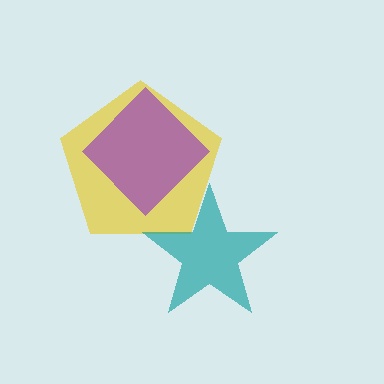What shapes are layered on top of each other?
The layered shapes are: a yellow pentagon, a teal star, a purple diamond.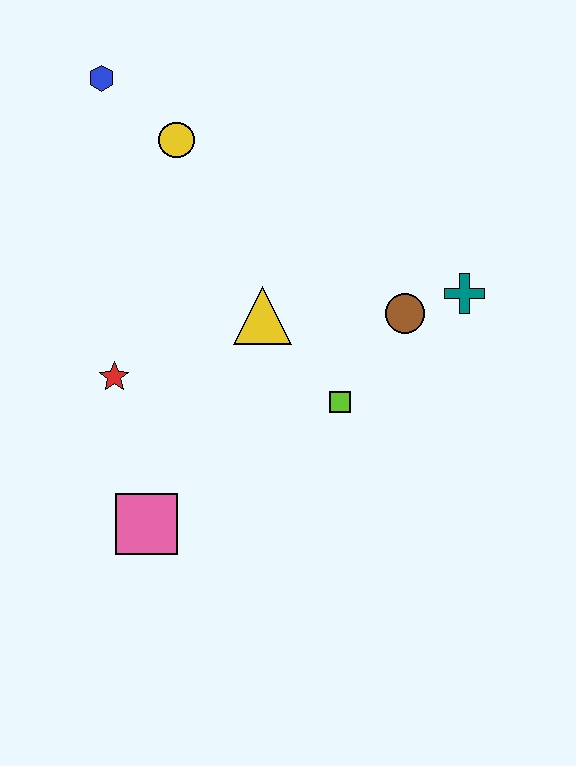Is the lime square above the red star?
No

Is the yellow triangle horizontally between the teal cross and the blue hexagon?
Yes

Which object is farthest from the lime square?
The blue hexagon is farthest from the lime square.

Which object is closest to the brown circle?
The teal cross is closest to the brown circle.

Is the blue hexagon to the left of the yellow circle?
Yes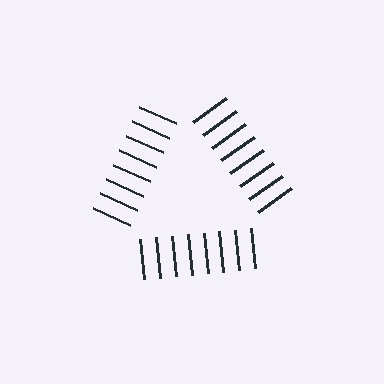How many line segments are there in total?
24 — 8 along each of the 3 edges.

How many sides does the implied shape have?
3 sides — the line-ends trace a triangle.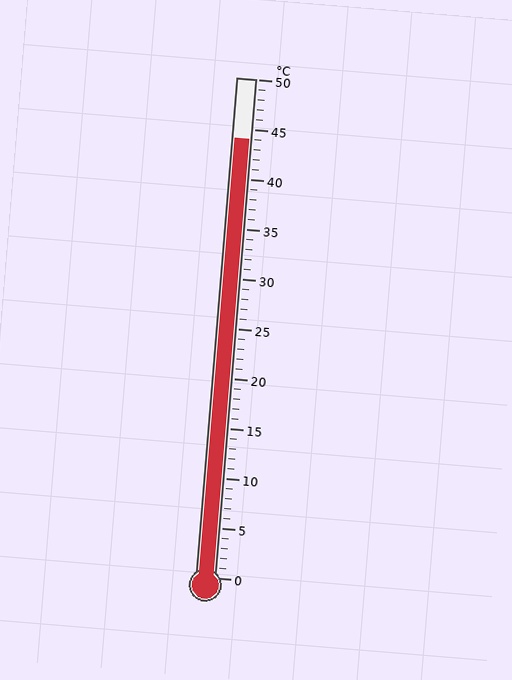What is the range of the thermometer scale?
The thermometer scale ranges from 0°C to 50°C.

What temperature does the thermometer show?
The thermometer shows approximately 44°C.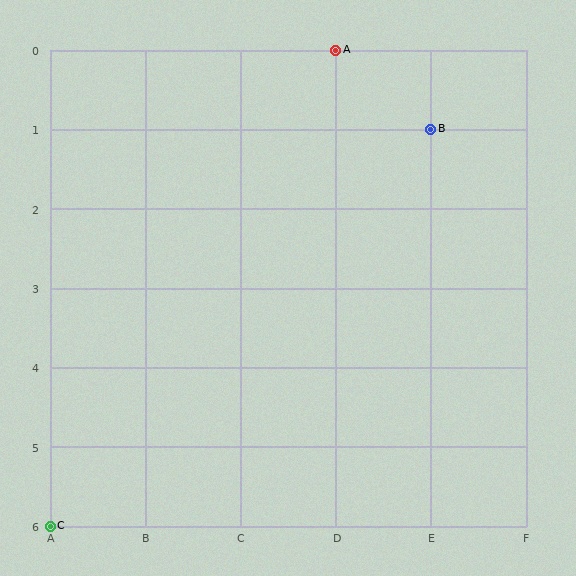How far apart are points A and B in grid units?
Points A and B are 1 column and 1 row apart (about 1.4 grid units diagonally).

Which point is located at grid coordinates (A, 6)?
Point C is at (A, 6).